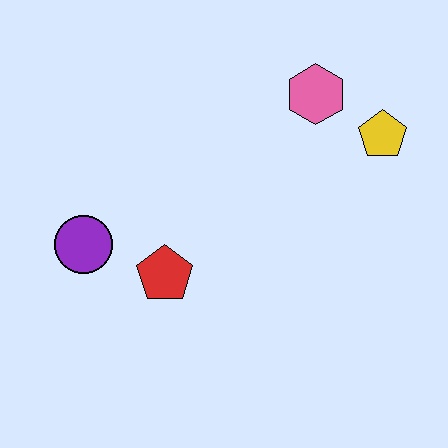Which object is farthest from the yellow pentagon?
The purple circle is farthest from the yellow pentagon.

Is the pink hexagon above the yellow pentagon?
Yes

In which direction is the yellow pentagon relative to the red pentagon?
The yellow pentagon is to the right of the red pentagon.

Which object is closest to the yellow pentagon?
The pink hexagon is closest to the yellow pentagon.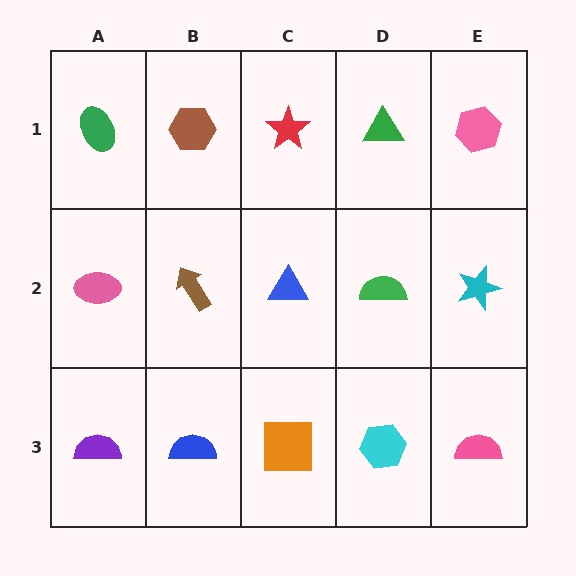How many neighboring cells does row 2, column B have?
4.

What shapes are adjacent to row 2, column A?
A green ellipse (row 1, column A), a purple semicircle (row 3, column A), a brown arrow (row 2, column B).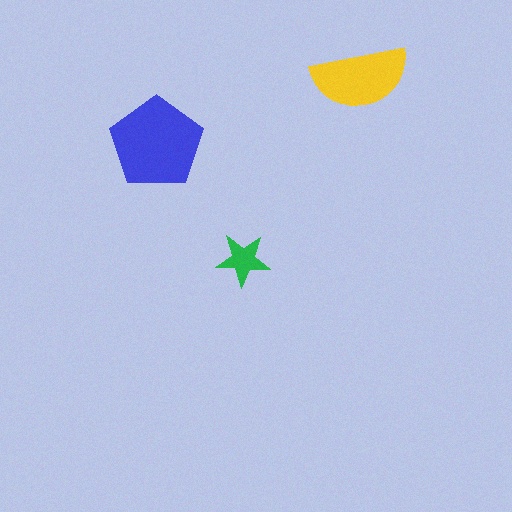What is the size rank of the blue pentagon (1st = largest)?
1st.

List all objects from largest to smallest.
The blue pentagon, the yellow semicircle, the green star.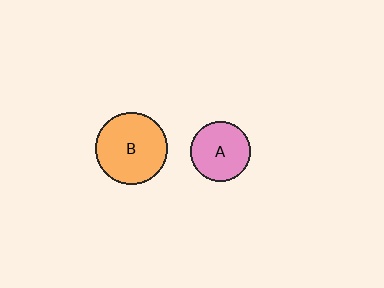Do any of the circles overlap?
No, none of the circles overlap.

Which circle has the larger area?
Circle B (orange).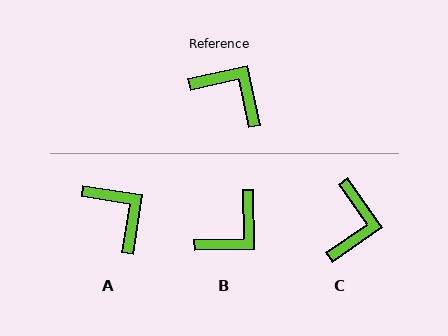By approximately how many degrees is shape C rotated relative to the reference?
Approximately 68 degrees clockwise.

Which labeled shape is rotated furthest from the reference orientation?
B, about 102 degrees away.